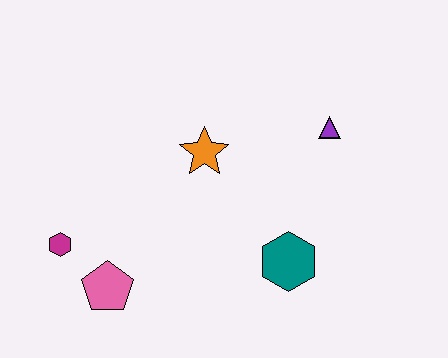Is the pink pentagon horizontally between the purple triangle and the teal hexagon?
No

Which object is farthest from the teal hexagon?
The magenta hexagon is farthest from the teal hexagon.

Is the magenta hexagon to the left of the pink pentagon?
Yes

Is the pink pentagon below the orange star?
Yes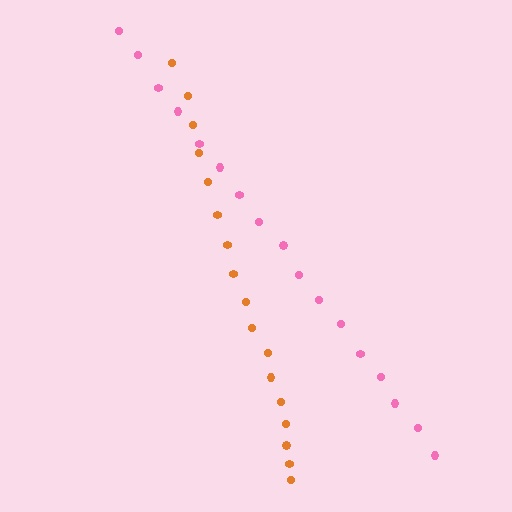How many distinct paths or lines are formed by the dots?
There are 2 distinct paths.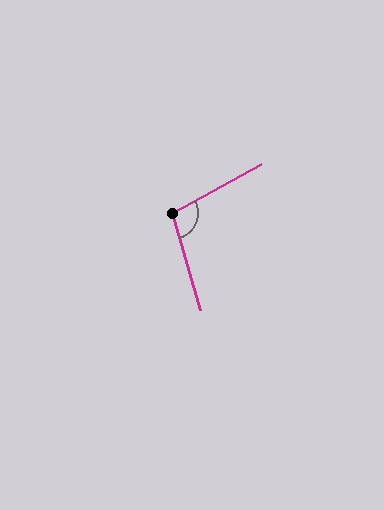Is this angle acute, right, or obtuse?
It is obtuse.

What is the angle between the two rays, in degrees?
Approximately 102 degrees.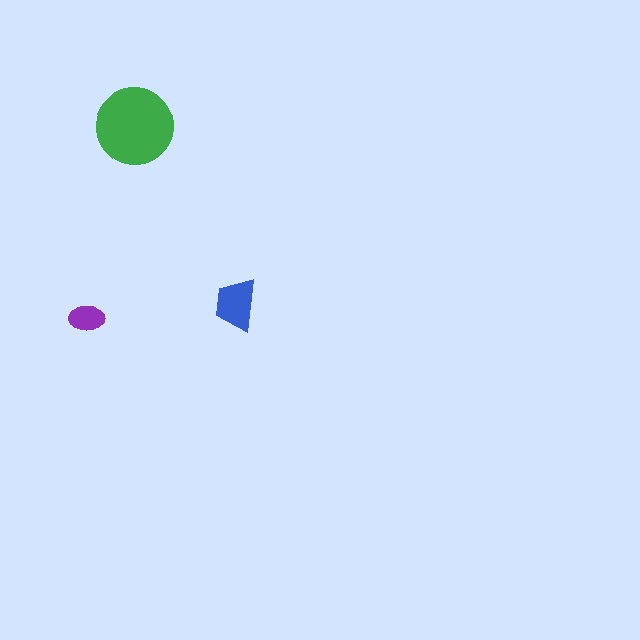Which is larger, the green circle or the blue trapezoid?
The green circle.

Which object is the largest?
The green circle.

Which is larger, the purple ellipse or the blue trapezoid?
The blue trapezoid.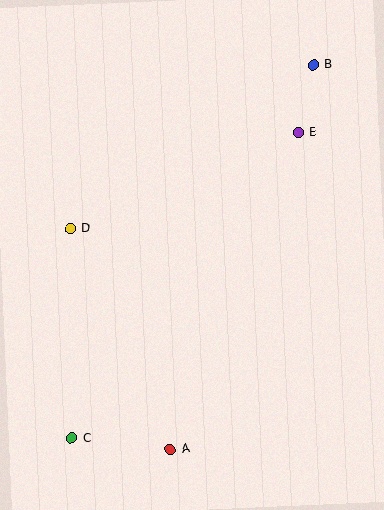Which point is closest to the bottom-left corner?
Point C is closest to the bottom-left corner.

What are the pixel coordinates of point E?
Point E is at (298, 133).